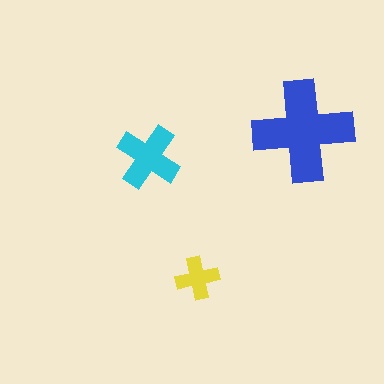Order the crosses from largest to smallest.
the blue one, the cyan one, the yellow one.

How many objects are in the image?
There are 3 objects in the image.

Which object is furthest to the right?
The blue cross is rightmost.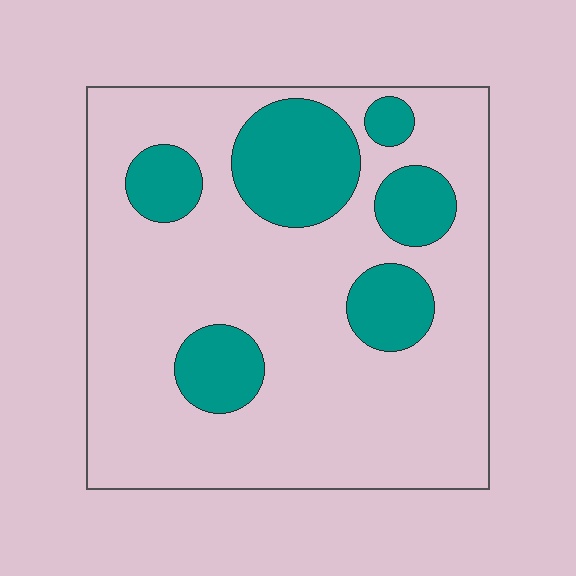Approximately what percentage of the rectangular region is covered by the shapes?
Approximately 25%.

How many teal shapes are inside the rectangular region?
6.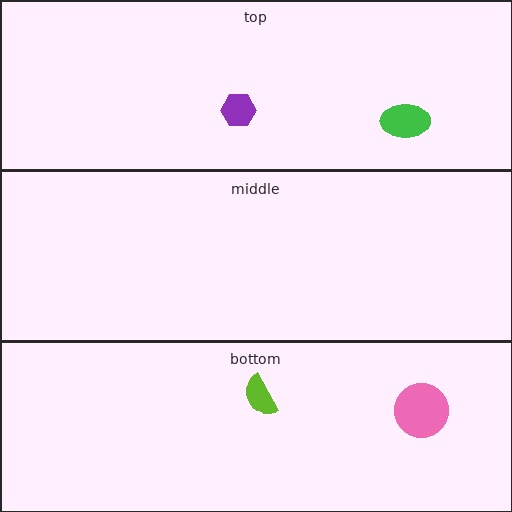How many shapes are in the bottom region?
2.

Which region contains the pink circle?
The bottom region.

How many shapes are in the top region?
2.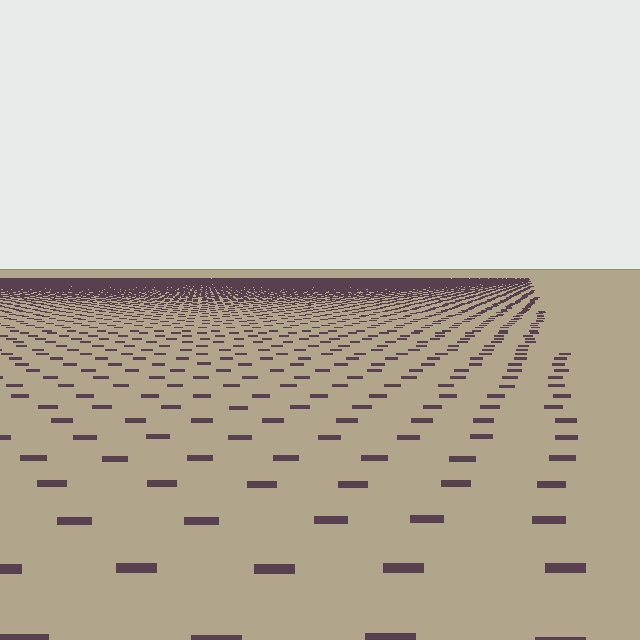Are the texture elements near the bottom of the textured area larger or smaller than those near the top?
Larger. Near the bottom, elements are closer to the viewer and appear at a bigger on-screen size.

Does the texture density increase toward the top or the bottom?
Density increases toward the top.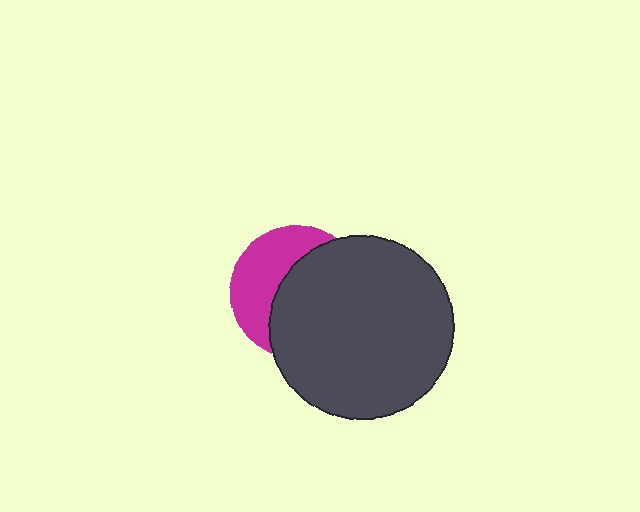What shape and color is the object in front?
The object in front is a dark gray circle.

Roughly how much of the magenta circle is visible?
A small part of it is visible (roughly 41%).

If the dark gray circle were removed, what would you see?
You would see the complete magenta circle.